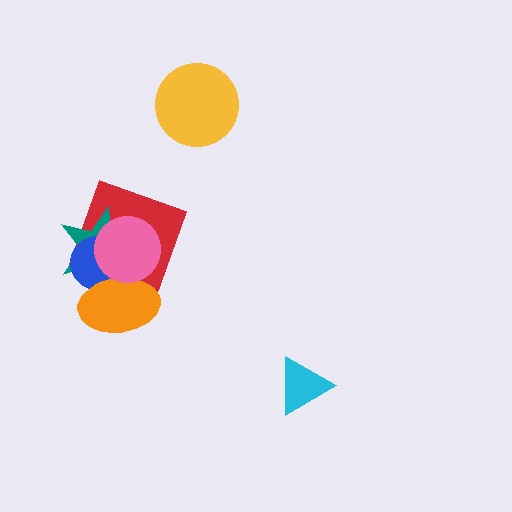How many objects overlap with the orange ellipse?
4 objects overlap with the orange ellipse.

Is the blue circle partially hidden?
Yes, it is partially covered by another shape.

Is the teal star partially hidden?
Yes, it is partially covered by another shape.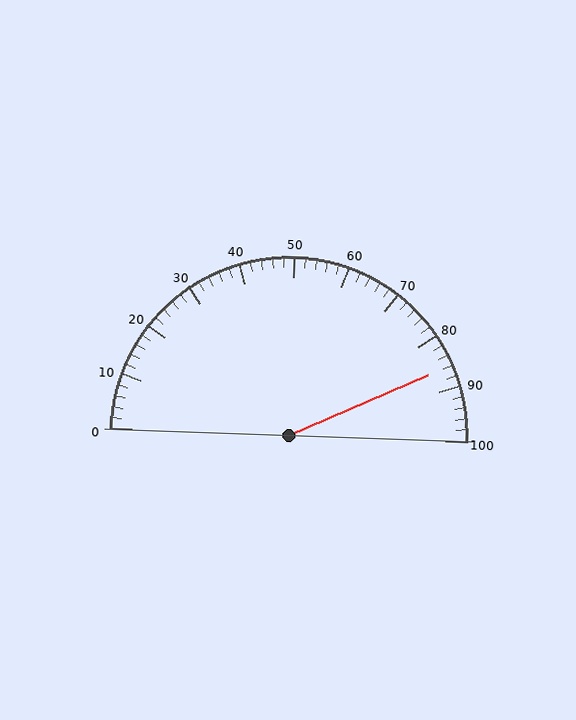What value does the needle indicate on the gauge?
The needle indicates approximately 86.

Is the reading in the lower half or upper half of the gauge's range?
The reading is in the upper half of the range (0 to 100).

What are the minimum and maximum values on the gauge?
The gauge ranges from 0 to 100.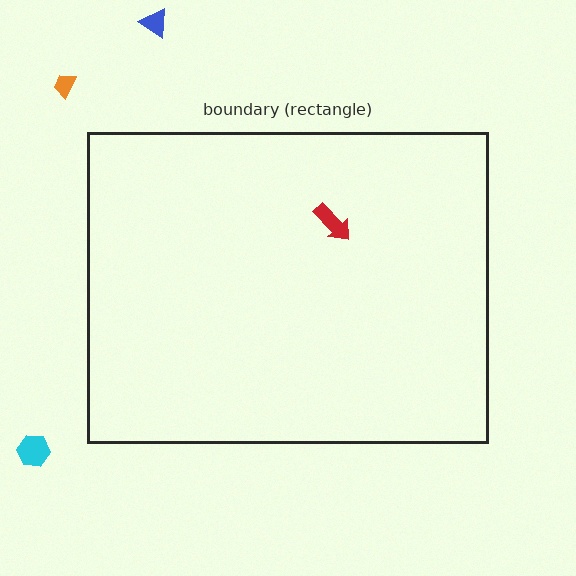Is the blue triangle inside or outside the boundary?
Outside.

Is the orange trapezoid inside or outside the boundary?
Outside.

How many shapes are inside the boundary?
1 inside, 3 outside.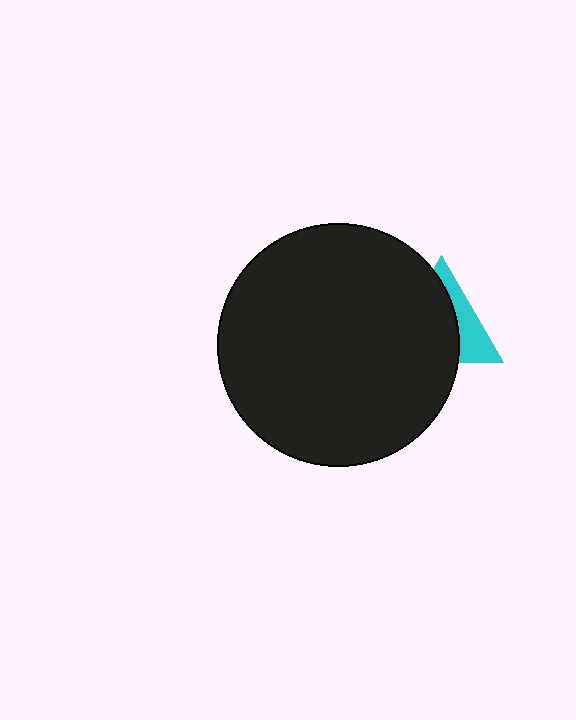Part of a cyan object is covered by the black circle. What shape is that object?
It is a triangle.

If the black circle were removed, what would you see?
You would see the complete cyan triangle.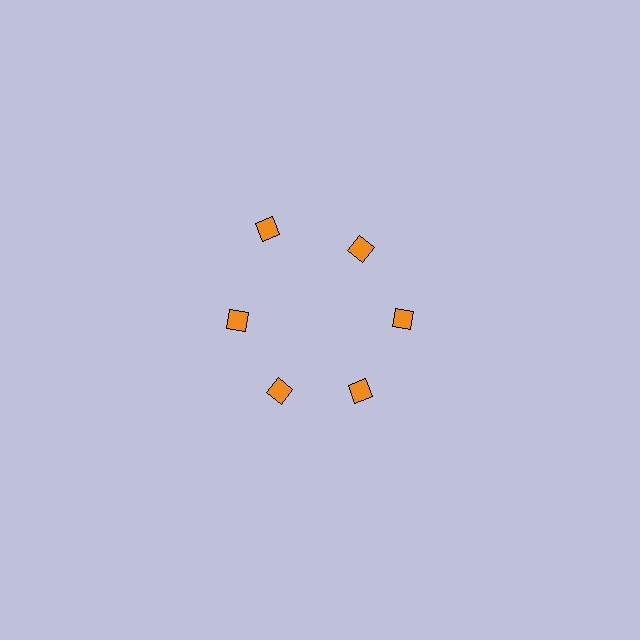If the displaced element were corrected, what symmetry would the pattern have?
It would have 6-fold rotational symmetry — the pattern would map onto itself every 60 degrees.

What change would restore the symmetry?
The symmetry would be restored by moving it inward, back onto the ring so that all 6 diamonds sit at equal angles and equal distance from the center.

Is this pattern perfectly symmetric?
No. The 6 orange diamonds are arranged in a ring, but one element near the 11 o'clock position is pushed outward from the center, breaking the 6-fold rotational symmetry.